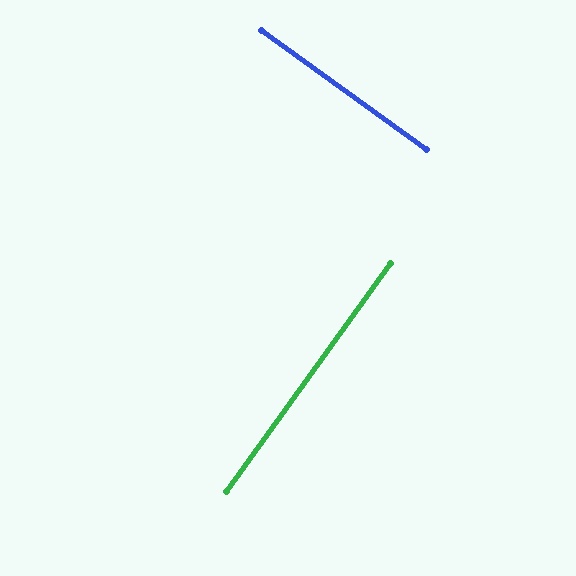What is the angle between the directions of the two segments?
Approximately 90 degrees.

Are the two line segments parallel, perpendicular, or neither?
Perpendicular — they meet at approximately 90°.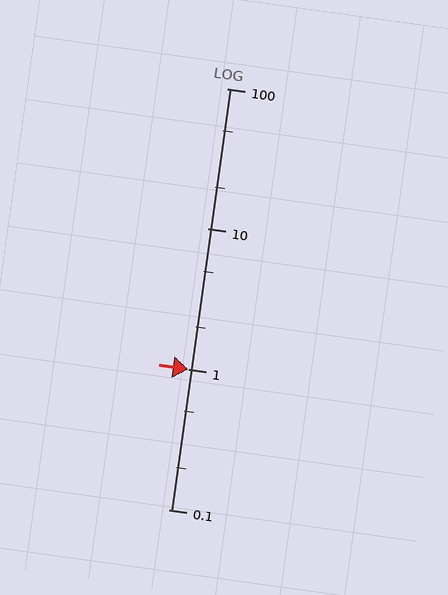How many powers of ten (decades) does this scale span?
The scale spans 3 decades, from 0.1 to 100.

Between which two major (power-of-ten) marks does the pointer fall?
The pointer is between 1 and 10.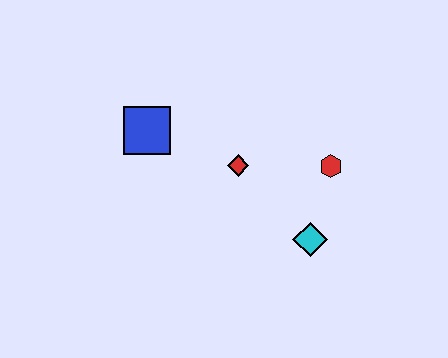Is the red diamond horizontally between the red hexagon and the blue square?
Yes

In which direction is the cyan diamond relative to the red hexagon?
The cyan diamond is below the red hexagon.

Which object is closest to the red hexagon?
The cyan diamond is closest to the red hexagon.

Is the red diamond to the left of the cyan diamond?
Yes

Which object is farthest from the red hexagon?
The blue square is farthest from the red hexagon.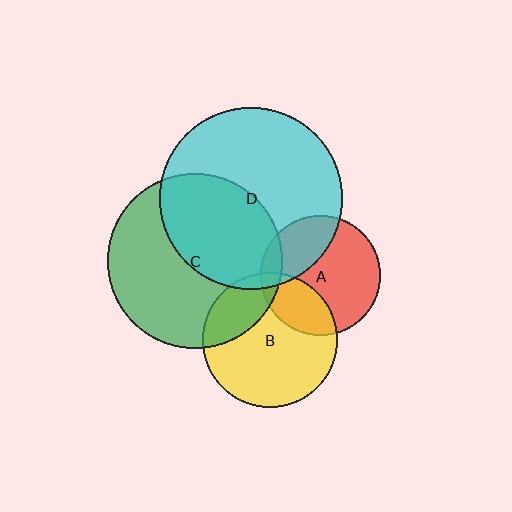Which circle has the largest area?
Circle D (cyan).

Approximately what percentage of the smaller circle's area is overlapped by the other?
Approximately 25%.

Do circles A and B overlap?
Yes.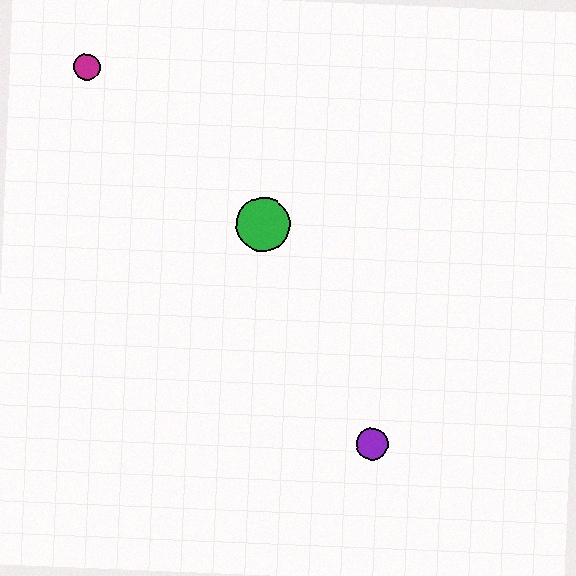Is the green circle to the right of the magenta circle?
Yes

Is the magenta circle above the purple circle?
Yes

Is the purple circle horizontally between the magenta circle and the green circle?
No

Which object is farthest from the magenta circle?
The purple circle is farthest from the magenta circle.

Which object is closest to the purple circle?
The green circle is closest to the purple circle.